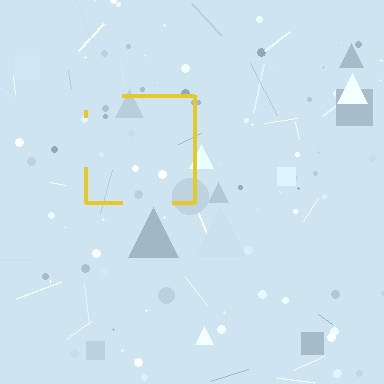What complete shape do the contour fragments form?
The contour fragments form a square.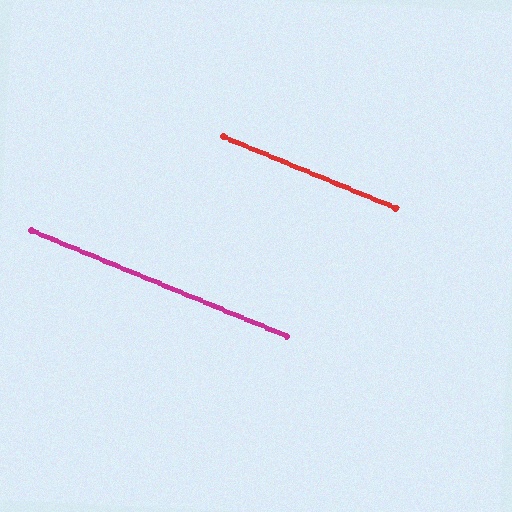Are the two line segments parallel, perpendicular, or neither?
Parallel — their directions differ by only 0.0°.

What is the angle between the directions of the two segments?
Approximately 0 degrees.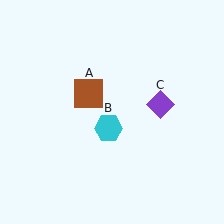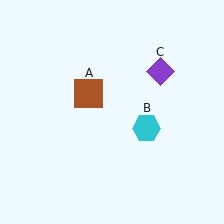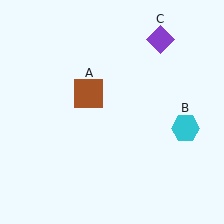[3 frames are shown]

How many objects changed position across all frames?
2 objects changed position: cyan hexagon (object B), purple diamond (object C).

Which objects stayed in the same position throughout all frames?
Brown square (object A) remained stationary.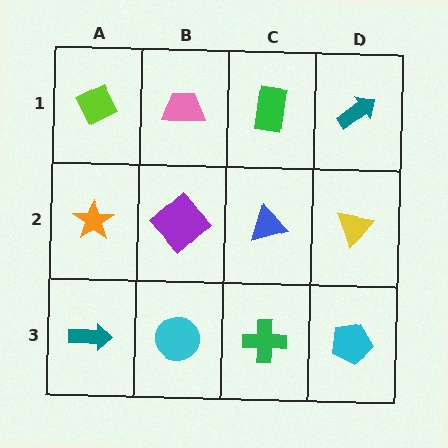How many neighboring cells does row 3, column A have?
2.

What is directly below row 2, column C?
A green cross.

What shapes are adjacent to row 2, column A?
A lime diamond (row 1, column A), a teal arrow (row 3, column A), a purple diamond (row 2, column B).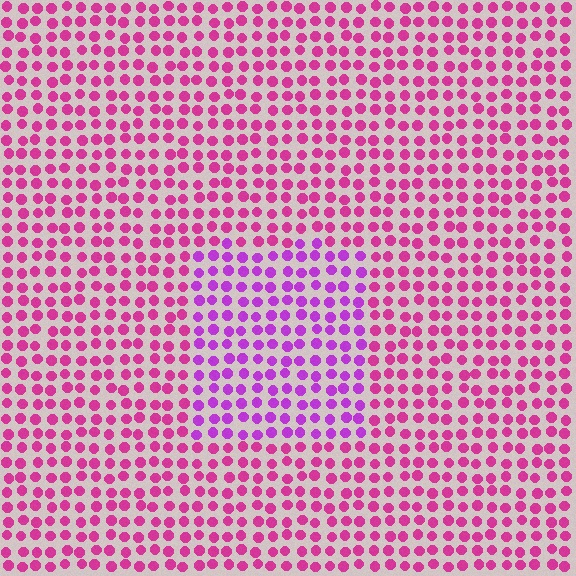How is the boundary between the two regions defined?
The boundary is defined purely by a slight shift in hue (about 33 degrees). Spacing, size, and orientation are identical on both sides.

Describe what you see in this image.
The image is filled with small magenta elements in a uniform arrangement. A rectangle-shaped region is visible where the elements are tinted to a slightly different hue, forming a subtle color boundary.